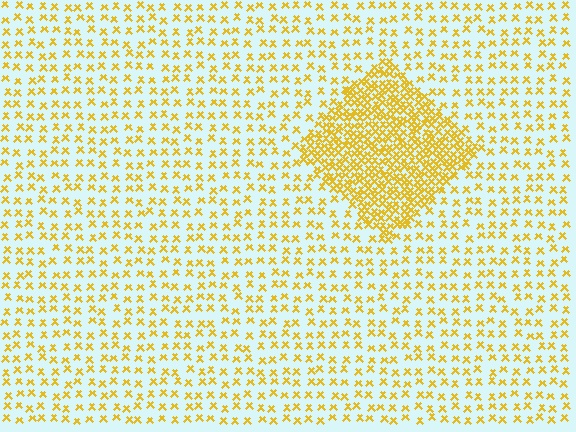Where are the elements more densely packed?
The elements are more densely packed inside the diamond boundary.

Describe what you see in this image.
The image contains small yellow elements arranged at two different densities. A diamond-shaped region is visible where the elements are more densely packed than the surrounding area.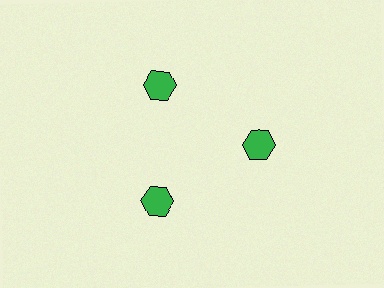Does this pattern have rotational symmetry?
Yes, this pattern has 3-fold rotational symmetry. It looks the same after rotating 120 degrees around the center.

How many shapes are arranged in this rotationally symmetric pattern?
There are 3 shapes, arranged in 3 groups of 1.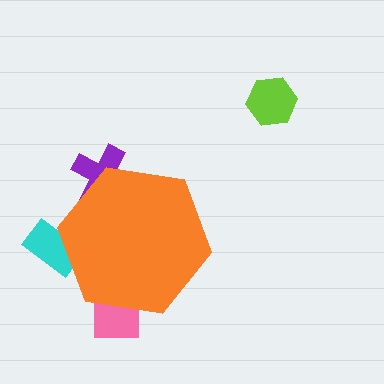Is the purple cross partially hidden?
Yes, the purple cross is partially hidden behind the orange hexagon.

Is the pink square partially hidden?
Yes, the pink square is partially hidden behind the orange hexagon.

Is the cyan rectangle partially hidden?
Yes, the cyan rectangle is partially hidden behind the orange hexagon.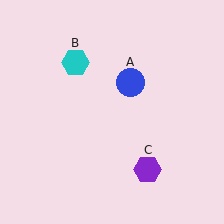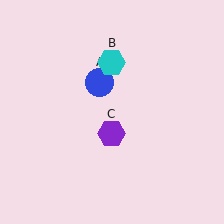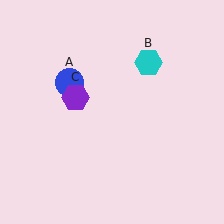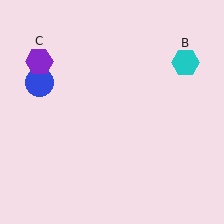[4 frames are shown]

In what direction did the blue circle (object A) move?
The blue circle (object A) moved left.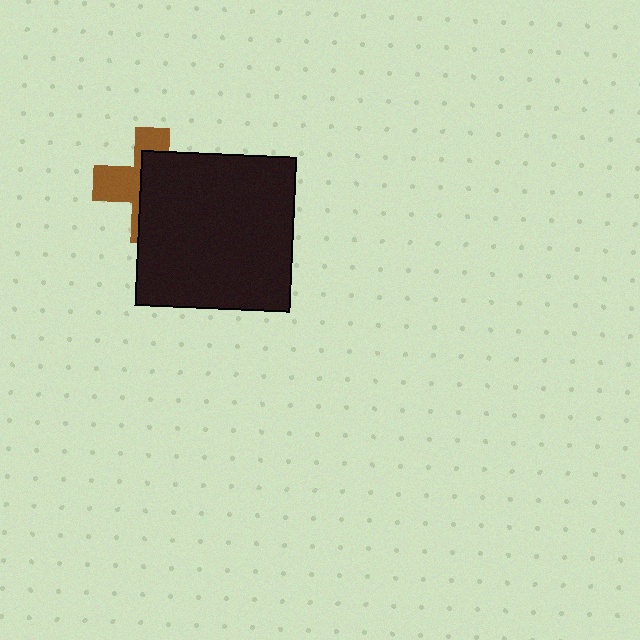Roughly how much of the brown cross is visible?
A small part of it is visible (roughly 40%).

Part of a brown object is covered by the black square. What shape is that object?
It is a cross.